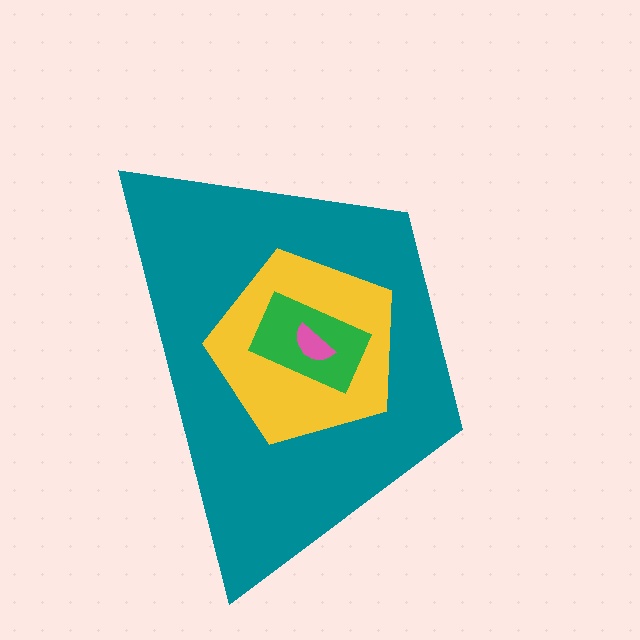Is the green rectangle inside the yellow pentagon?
Yes.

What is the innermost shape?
The pink semicircle.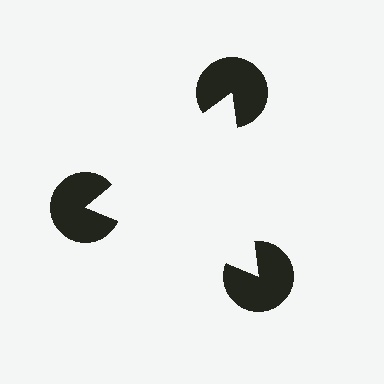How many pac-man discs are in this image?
There are 3 — one at each vertex of the illusory triangle.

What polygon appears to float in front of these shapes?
An illusory triangle — its edges are inferred from the aligned wedge cuts in the pac-man discs, not physically drawn.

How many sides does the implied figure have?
3 sides.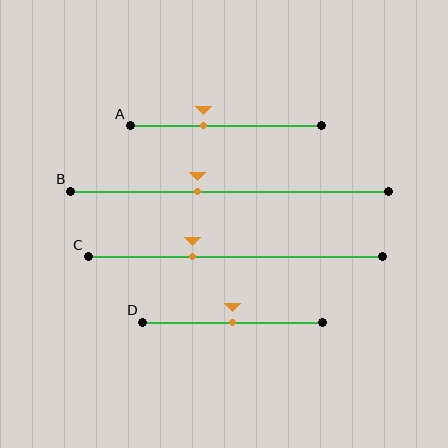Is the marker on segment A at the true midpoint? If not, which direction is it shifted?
No, the marker on segment A is shifted to the left by about 12% of the segment length.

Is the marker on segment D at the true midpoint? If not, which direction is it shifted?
Yes, the marker on segment D is at the true midpoint.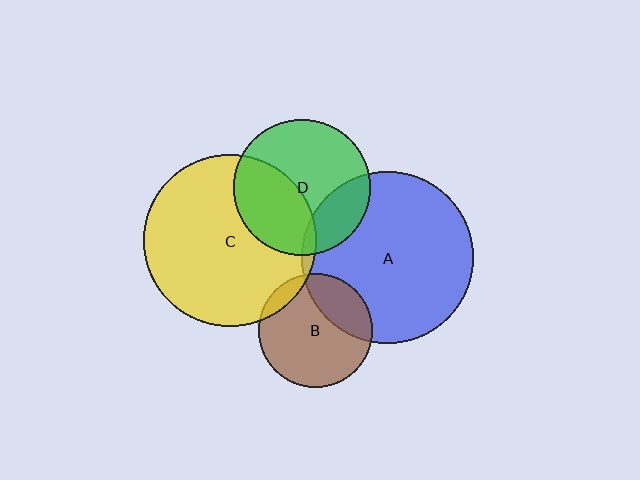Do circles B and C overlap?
Yes.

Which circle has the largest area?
Circle C (yellow).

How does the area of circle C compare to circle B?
Approximately 2.3 times.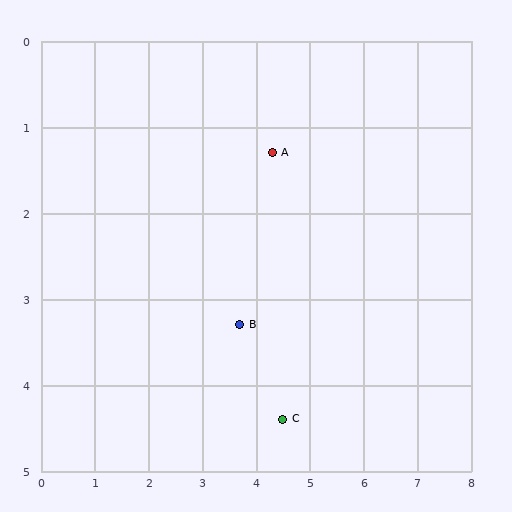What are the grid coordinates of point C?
Point C is at approximately (4.5, 4.4).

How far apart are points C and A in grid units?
Points C and A are about 3.1 grid units apart.